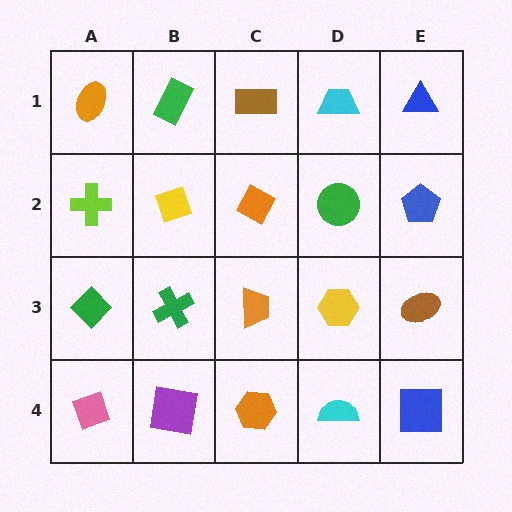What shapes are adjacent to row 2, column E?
A blue triangle (row 1, column E), a brown ellipse (row 3, column E), a green circle (row 2, column D).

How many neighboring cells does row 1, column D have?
3.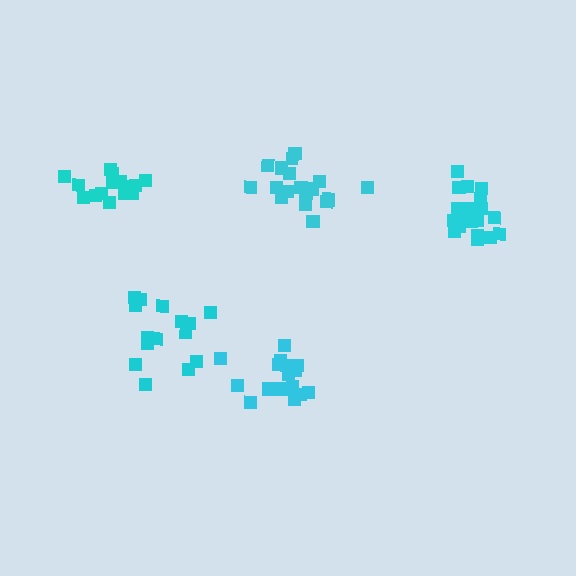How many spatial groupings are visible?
There are 5 spatial groupings.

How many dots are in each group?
Group 1: 18 dots, Group 2: 16 dots, Group 3: 19 dots, Group 4: 18 dots, Group 5: 15 dots (86 total).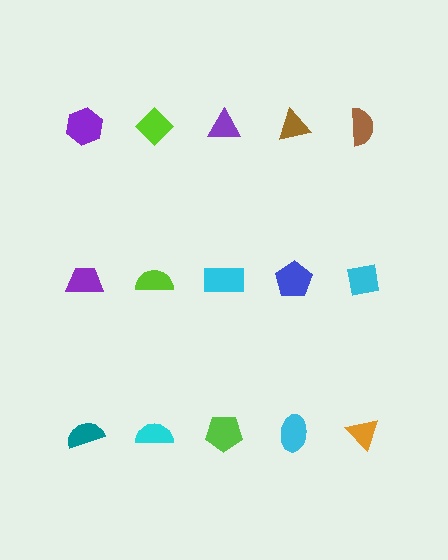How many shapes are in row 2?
5 shapes.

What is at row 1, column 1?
A purple hexagon.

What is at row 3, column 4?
A cyan ellipse.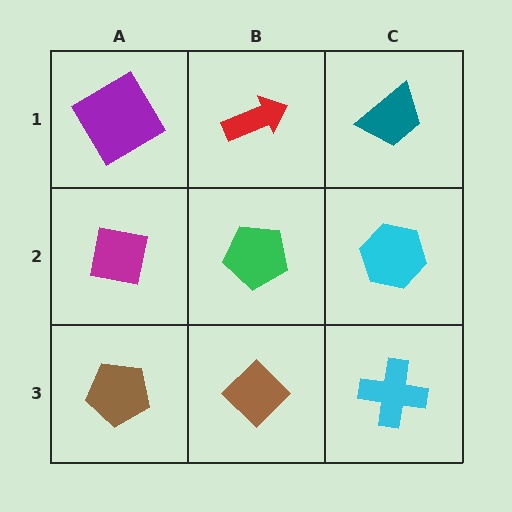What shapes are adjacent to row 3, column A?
A magenta square (row 2, column A), a brown diamond (row 3, column B).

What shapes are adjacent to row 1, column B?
A green pentagon (row 2, column B), a purple diamond (row 1, column A), a teal trapezoid (row 1, column C).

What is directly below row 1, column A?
A magenta square.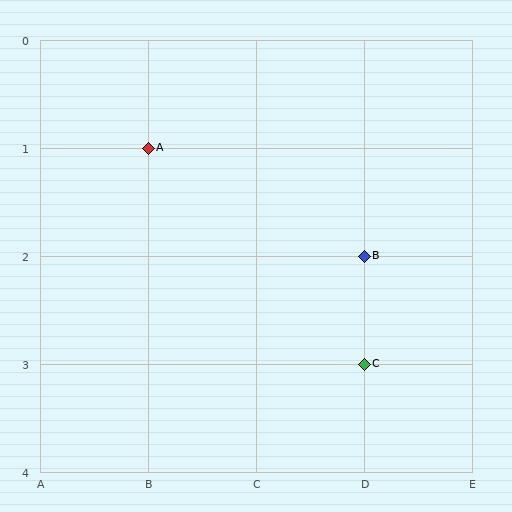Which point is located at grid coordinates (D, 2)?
Point B is at (D, 2).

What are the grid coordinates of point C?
Point C is at grid coordinates (D, 3).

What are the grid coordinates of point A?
Point A is at grid coordinates (B, 1).